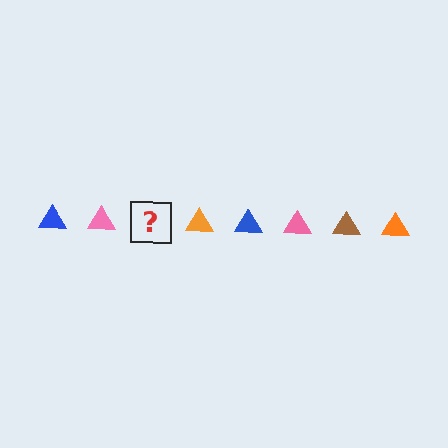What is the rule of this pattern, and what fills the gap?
The rule is that the pattern cycles through blue, pink, brown, orange triangles. The gap should be filled with a brown triangle.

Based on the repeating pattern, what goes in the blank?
The blank should be a brown triangle.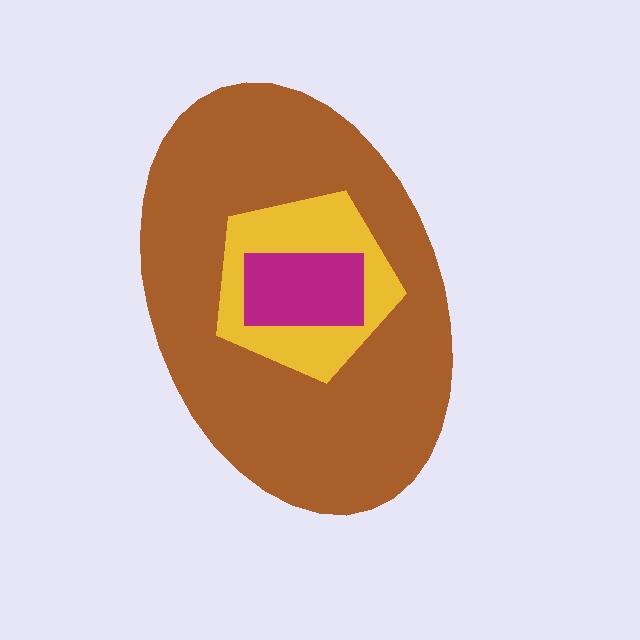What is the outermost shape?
The brown ellipse.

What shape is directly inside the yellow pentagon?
The magenta rectangle.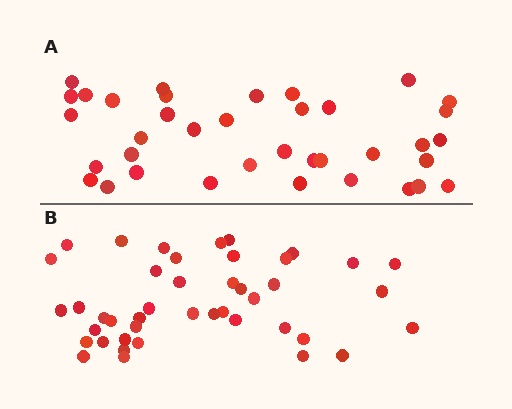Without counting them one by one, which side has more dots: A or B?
Region B (the bottom region) has more dots.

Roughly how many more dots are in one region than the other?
Region B has about 6 more dots than region A.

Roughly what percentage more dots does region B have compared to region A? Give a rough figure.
About 15% more.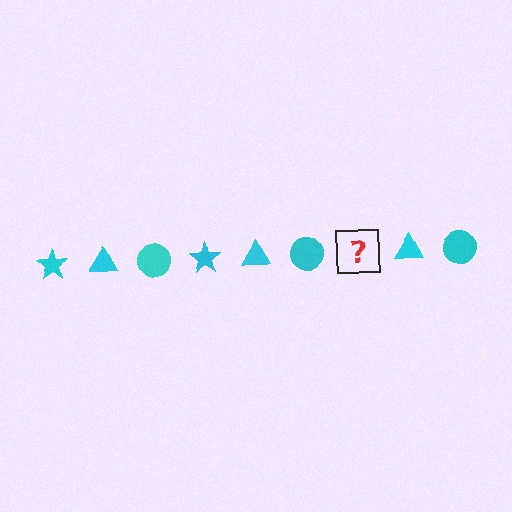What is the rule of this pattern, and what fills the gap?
The rule is that the pattern cycles through star, triangle, circle shapes in cyan. The gap should be filled with a cyan star.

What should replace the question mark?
The question mark should be replaced with a cyan star.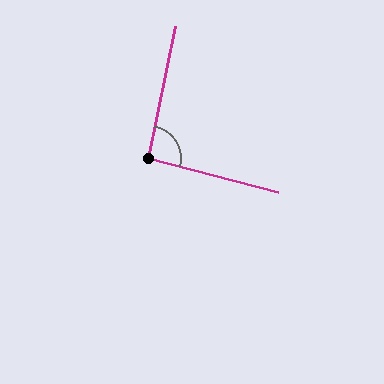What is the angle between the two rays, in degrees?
Approximately 93 degrees.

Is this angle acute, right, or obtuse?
It is approximately a right angle.